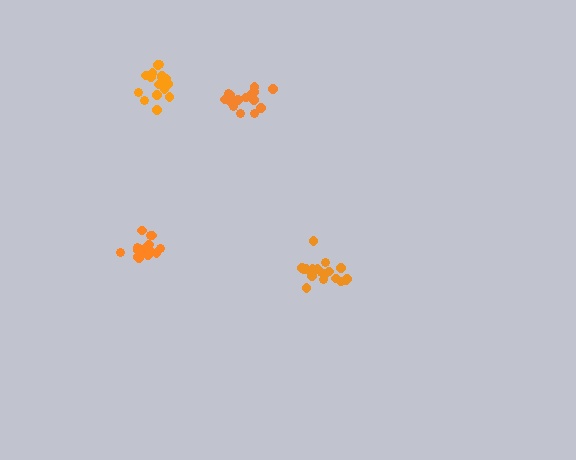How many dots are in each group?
Group 1: 18 dots, Group 2: 15 dots, Group 3: 15 dots, Group 4: 17 dots (65 total).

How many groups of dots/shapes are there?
There are 4 groups.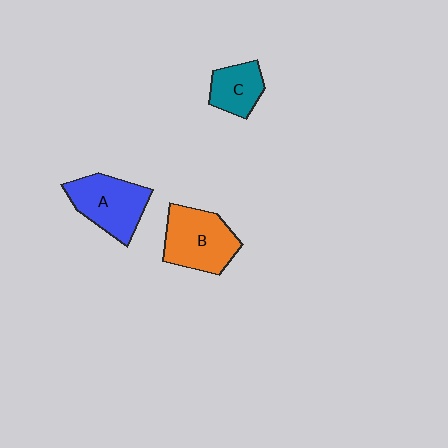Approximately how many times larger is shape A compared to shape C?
Approximately 1.6 times.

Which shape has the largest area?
Shape B (orange).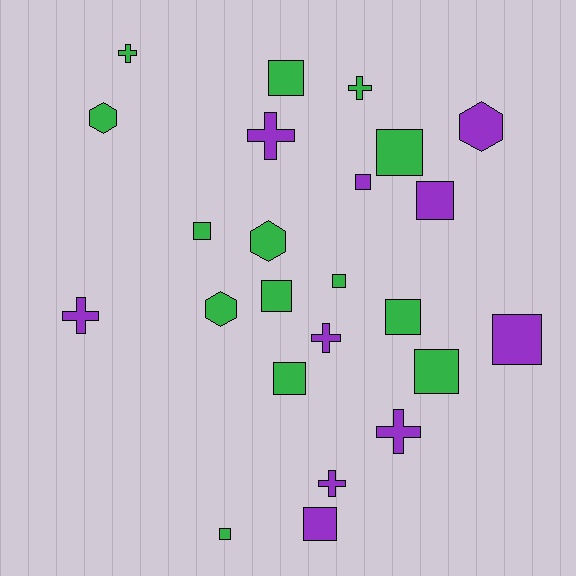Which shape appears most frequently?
Square, with 13 objects.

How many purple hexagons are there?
There is 1 purple hexagon.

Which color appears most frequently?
Green, with 14 objects.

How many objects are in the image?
There are 24 objects.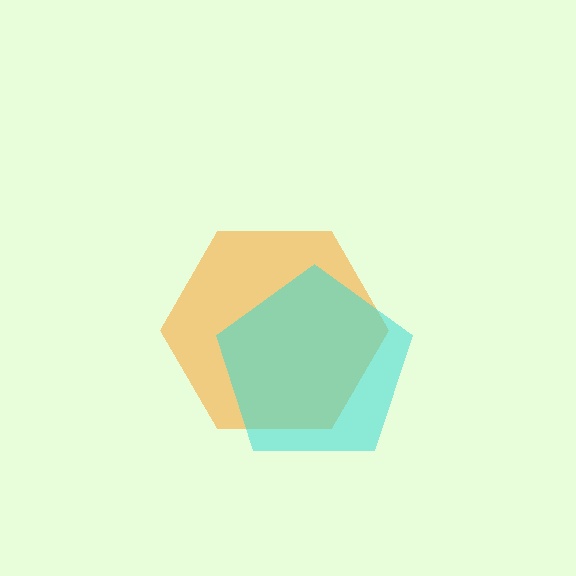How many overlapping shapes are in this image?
There are 2 overlapping shapes in the image.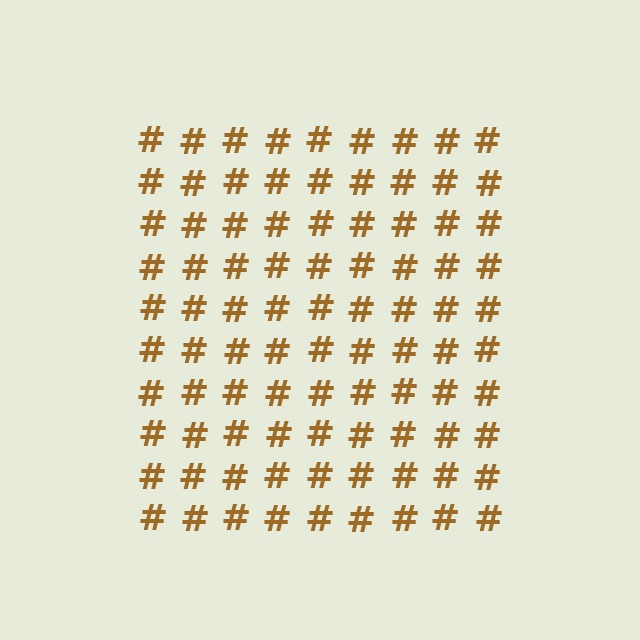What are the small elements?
The small elements are hash symbols.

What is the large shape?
The large shape is a square.